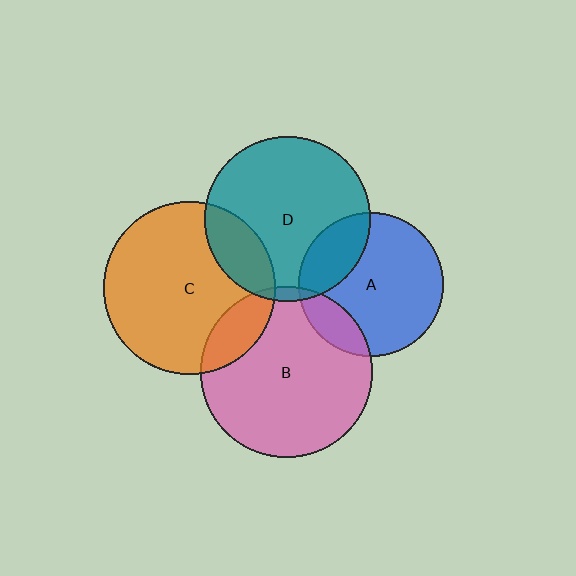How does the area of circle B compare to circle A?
Approximately 1.4 times.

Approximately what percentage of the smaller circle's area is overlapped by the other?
Approximately 15%.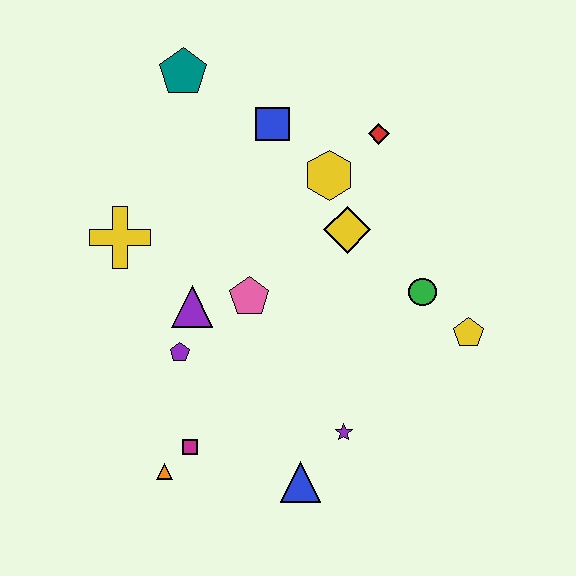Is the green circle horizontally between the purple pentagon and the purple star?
No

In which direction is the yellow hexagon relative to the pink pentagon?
The yellow hexagon is above the pink pentagon.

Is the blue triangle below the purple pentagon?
Yes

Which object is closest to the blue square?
The yellow hexagon is closest to the blue square.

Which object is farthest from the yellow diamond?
The orange triangle is farthest from the yellow diamond.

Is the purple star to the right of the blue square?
Yes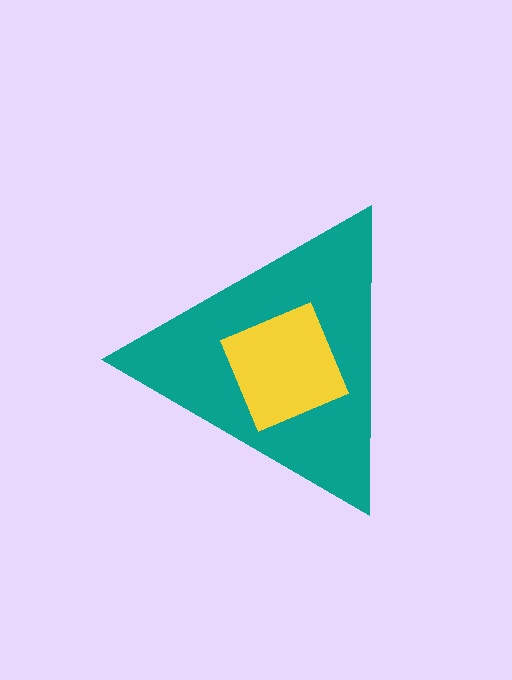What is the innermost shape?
The yellow diamond.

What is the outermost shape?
The teal triangle.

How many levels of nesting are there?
2.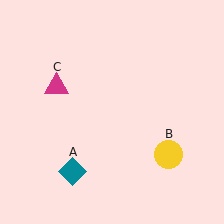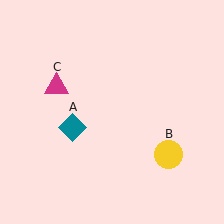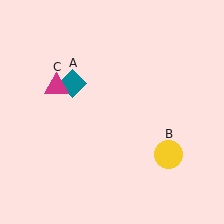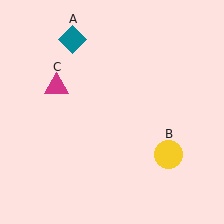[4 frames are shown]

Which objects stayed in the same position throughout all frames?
Yellow circle (object B) and magenta triangle (object C) remained stationary.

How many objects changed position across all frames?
1 object changed position: teal diamond (object A).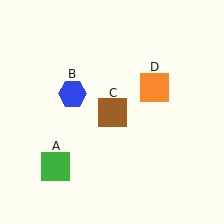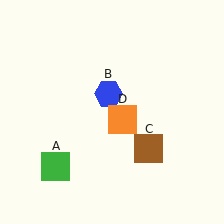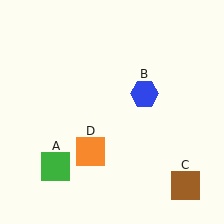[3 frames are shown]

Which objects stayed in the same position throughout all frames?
Green square (object A) remained stationary.